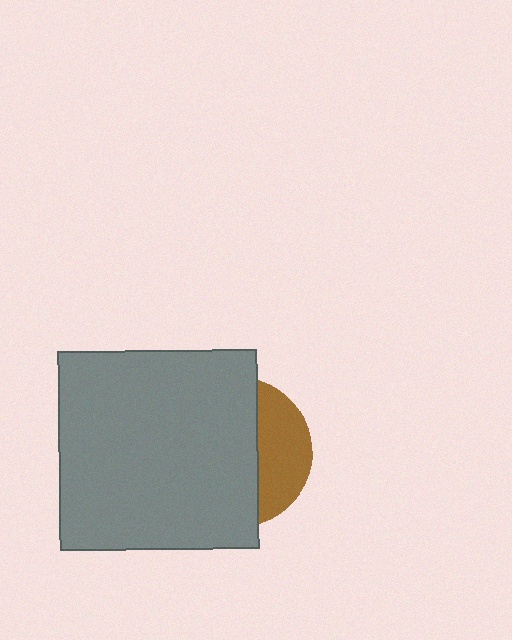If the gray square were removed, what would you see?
You would see the complete brown circle.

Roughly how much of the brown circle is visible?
A small part of it is visible (roughly 32%).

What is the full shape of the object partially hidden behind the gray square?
The partially hidden object is a brown circle.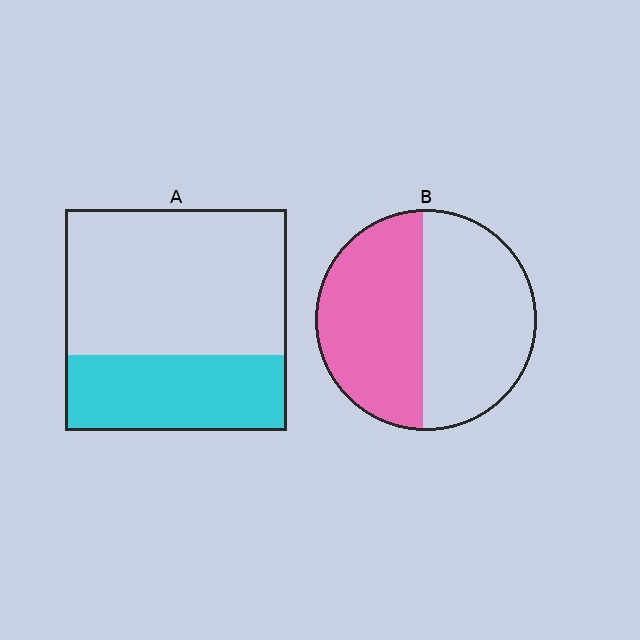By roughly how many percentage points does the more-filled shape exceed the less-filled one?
By roughly 15 percentage points (B over A).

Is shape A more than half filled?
No.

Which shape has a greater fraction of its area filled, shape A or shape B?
Shape B.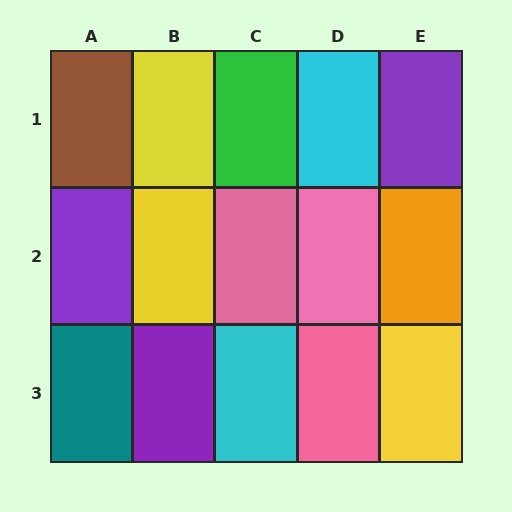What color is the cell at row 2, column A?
Purple.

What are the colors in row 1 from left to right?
Brown, yellow, green, cyan, purple.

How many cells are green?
1 cell is green.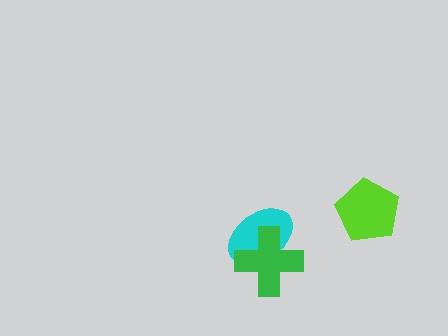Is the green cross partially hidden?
No, no other shape covers it.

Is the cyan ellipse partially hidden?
Yes, it is partially covered by another shape.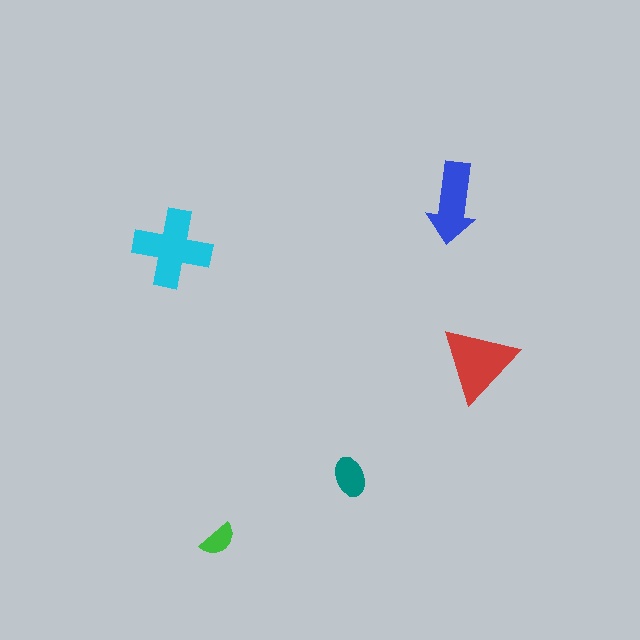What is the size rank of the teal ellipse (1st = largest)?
4th.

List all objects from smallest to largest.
The green semicircle, the teal ellipse, the blue arrow, the red triangle, the cyan cross.